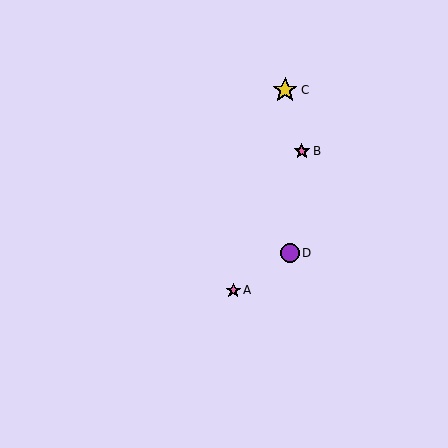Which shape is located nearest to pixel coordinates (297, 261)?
The purple circle (labeled D) at (290, 253) is nearest to that location.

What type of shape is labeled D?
Shape D is a purple circle.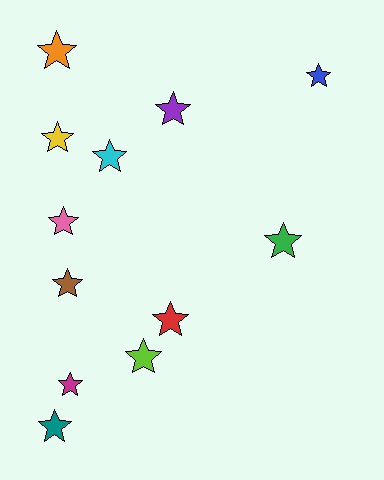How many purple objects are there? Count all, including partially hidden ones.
There is 1 purple object.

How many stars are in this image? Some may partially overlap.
There are 12 stars.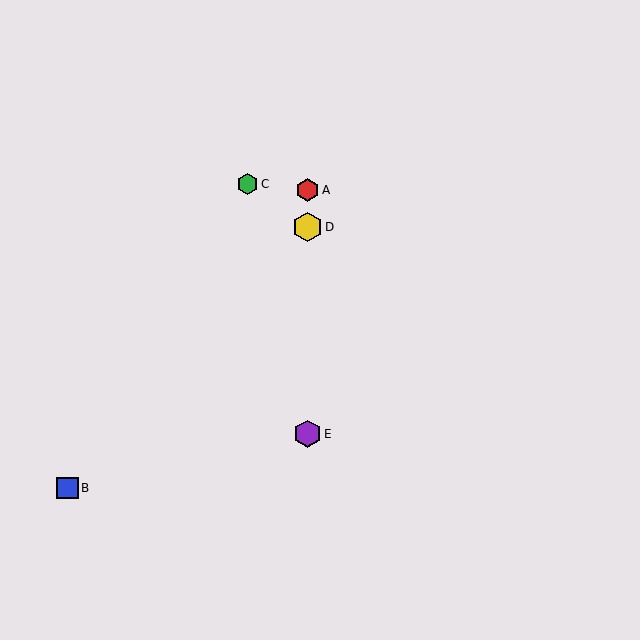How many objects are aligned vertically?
3 objects (A, D, E) are aligned vertically.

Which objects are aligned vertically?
Objects A, D, E are aligned vertically.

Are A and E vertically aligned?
Yes, both are at x≈307.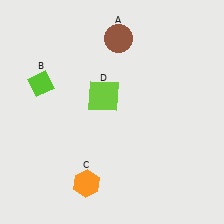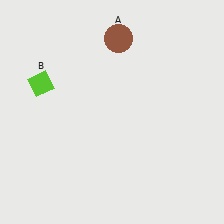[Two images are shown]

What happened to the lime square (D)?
The lime square (D) was removed in Image 2. It was in the top-left area of Image 1.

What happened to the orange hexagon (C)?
The orange hexagon (C) was removed in Image 2. It was in the bottom-left area of Image 1.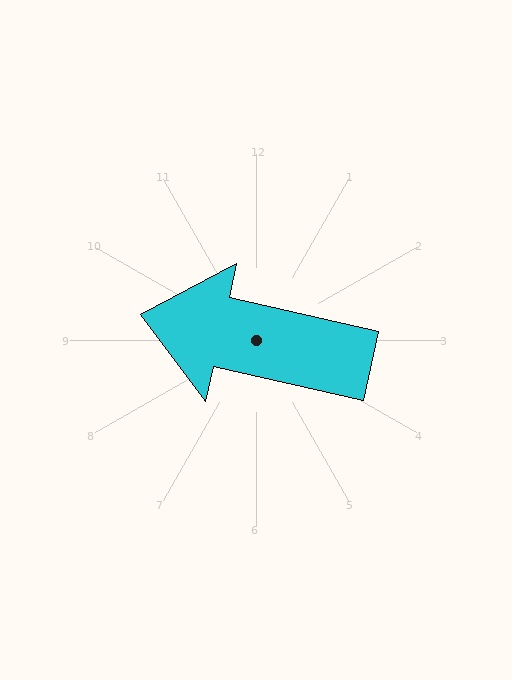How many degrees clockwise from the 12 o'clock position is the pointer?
Approximately 283 degrees.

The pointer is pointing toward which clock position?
Roughly 9 o'clock.